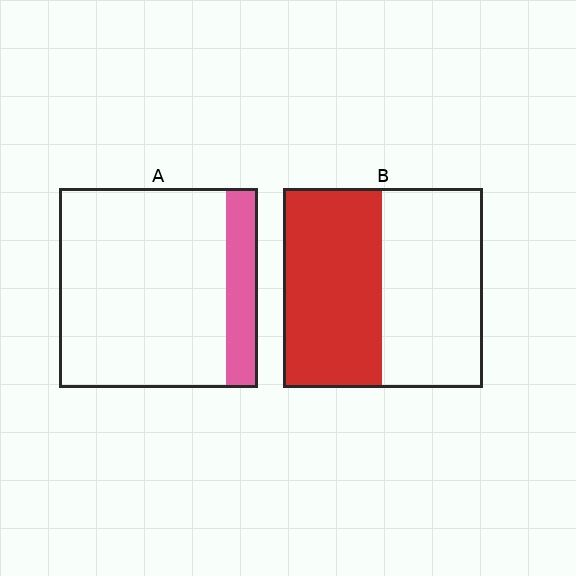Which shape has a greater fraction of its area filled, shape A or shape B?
Shape B.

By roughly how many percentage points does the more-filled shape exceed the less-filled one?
By roughly 35 percentage points (B over A).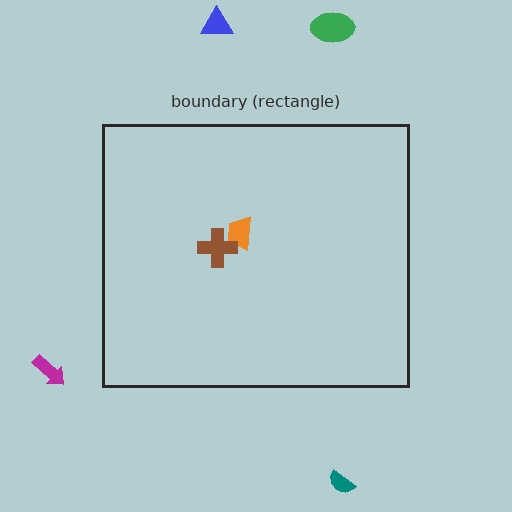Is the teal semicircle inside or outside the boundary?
Outside.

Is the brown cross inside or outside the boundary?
Inside.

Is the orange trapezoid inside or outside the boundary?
Inside.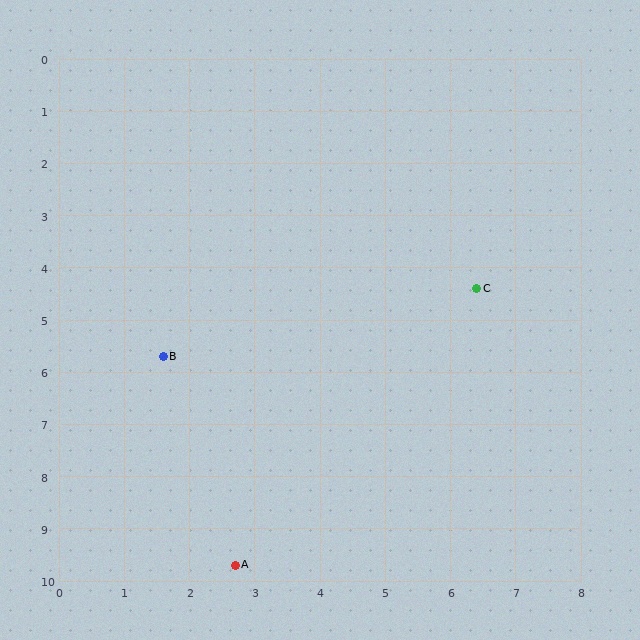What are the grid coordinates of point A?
Point A is at approximately (2.7, 9.7).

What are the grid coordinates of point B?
Point B is at approximately (1.6, 5.7).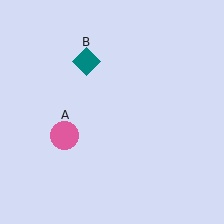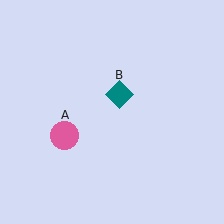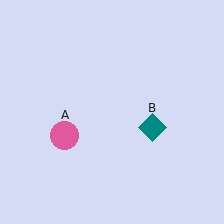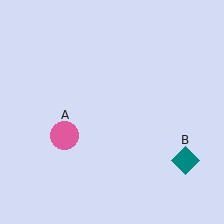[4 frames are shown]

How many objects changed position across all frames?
1 object changed position: teal diamond (object B).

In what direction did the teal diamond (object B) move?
The teal diamond (object B) moved down and to the right.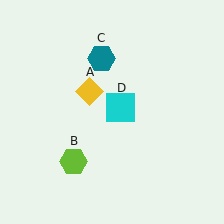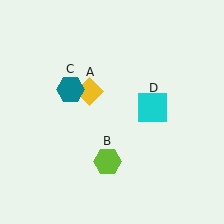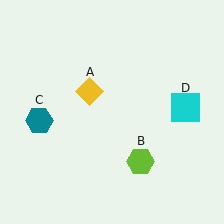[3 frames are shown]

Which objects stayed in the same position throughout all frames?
Yellow diamond (object A) remained stationary.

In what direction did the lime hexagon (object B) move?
The lime hexagon (object B) moved right.